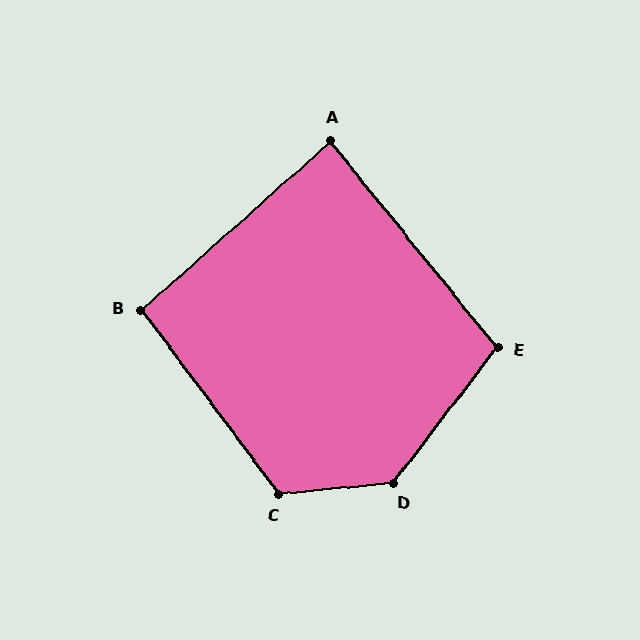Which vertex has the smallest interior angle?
A, at approximately 87 degrees.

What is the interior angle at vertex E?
Approximately 104 degrees (obtuse).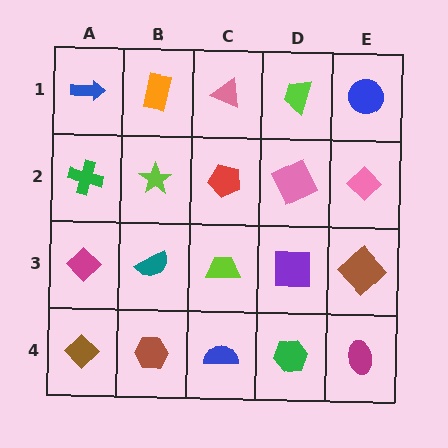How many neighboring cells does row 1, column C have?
3.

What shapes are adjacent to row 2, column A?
A blue arrow (row 1, column A), a magenta diamond (row 3, column A), a lime star (row 2, column B).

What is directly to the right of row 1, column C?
A lime trapezoid.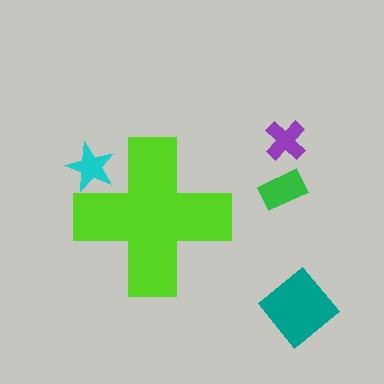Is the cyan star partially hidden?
Yes, the cyan star is partially hidden behind the lime cross.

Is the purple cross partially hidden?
No, the purple cross is fully visible.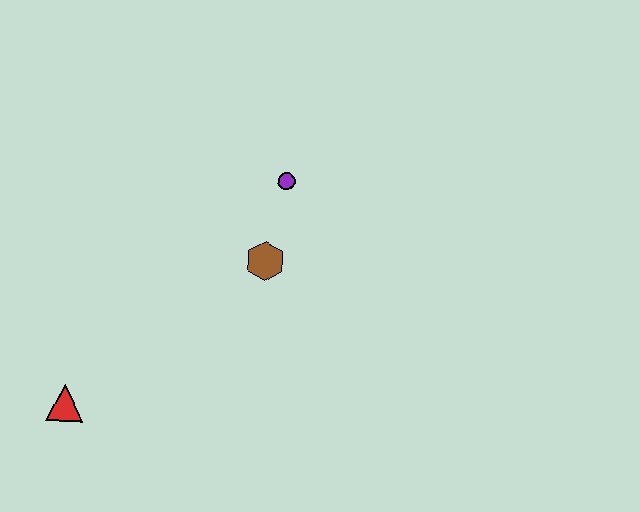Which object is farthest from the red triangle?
The purple circle is farthest from the red triangle.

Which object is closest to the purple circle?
The brown hexagon is closest to the purple circle.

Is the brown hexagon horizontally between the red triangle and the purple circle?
Yes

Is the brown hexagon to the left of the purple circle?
Yes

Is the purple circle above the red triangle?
Yes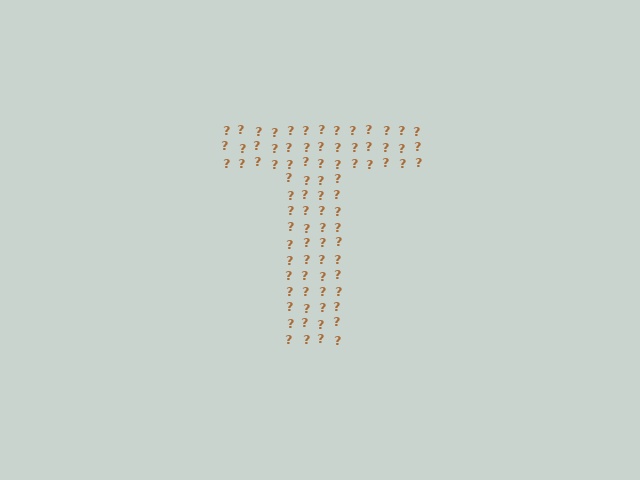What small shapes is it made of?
It is made of small question marks.